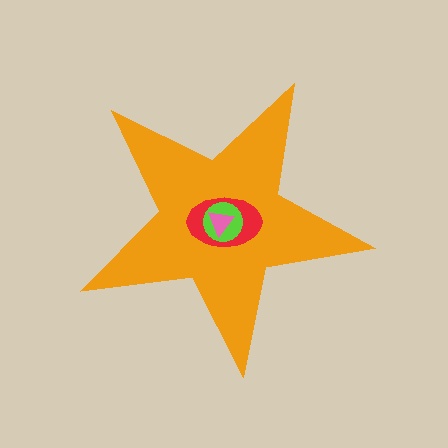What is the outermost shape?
The orange star.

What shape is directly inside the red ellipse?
The lime circle.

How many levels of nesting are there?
4.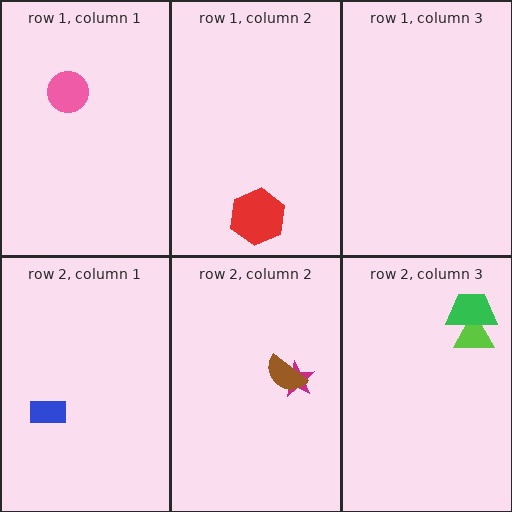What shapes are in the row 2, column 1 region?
The blue rectangle.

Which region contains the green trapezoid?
The row 2, column 3 region.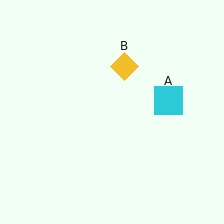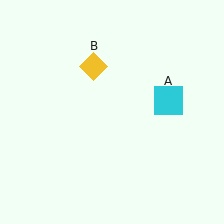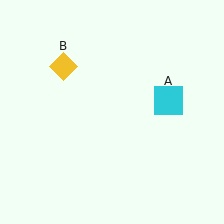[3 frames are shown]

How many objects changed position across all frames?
1 object changed position: yellow diamond (object B).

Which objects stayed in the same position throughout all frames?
Cyan square (object A) remained stationary.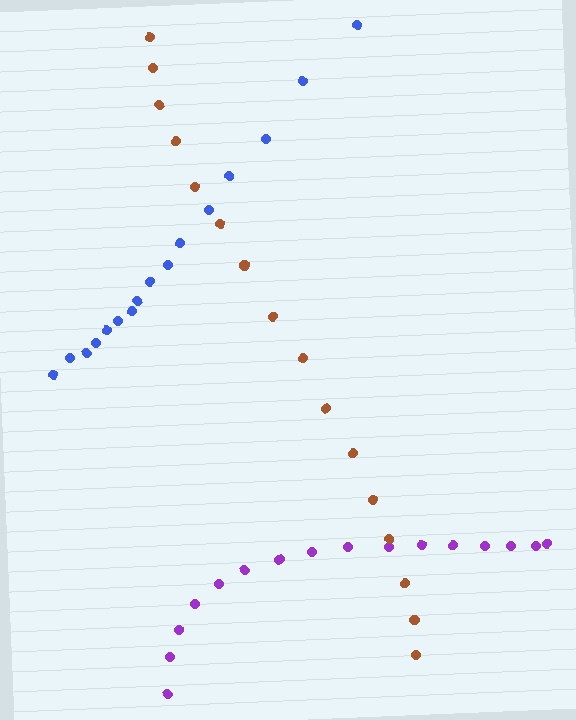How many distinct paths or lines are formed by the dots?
There are 3 distinct paths.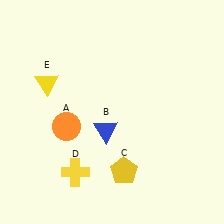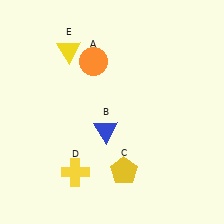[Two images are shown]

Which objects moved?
The objects that moved are: the orange circle (A), the yellow triangle (E).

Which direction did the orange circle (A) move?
The orange circle (A) moved up.